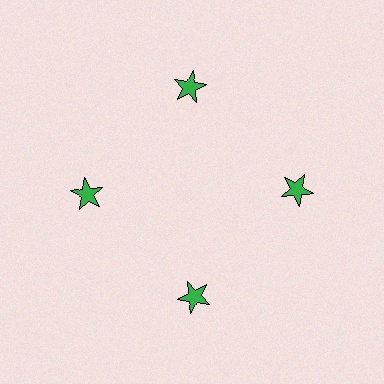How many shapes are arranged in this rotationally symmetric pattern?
There are 4 shapes, arranged in 4 groups of 1.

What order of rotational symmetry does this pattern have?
This pattern has 4-fold rotational symmetry.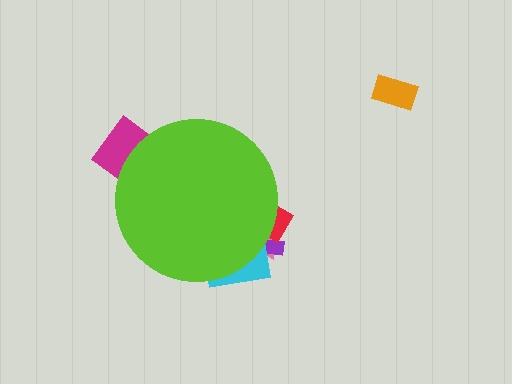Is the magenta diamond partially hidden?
Yes, the magenta diamond is partially hidden behind the lime circle.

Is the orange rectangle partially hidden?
No, the orange rectangle is fully visible.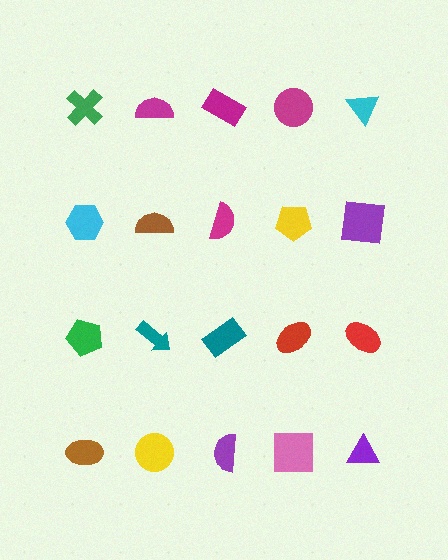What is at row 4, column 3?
A purple semicircle.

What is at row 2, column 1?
A cyan hexagon.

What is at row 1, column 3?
A magenta rectangle.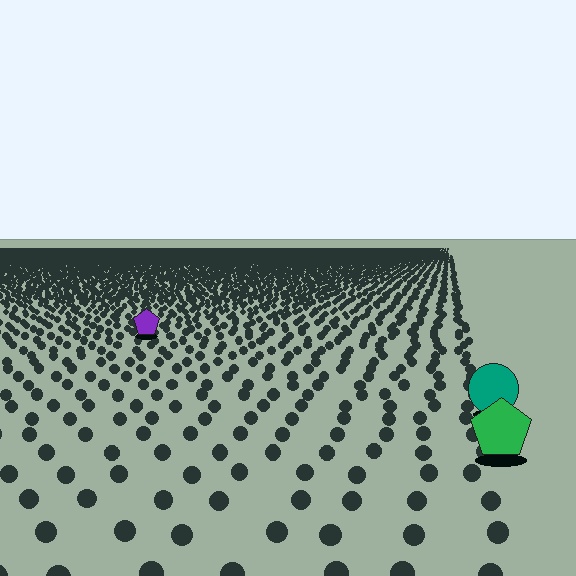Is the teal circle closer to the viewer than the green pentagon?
No. The green pentagon is closer — you can tell from the texture gradient: the ground texture is coarser near it.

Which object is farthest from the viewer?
The purple pentagon is farthest from the viewer. It appears smaller and the ground texture around it is denser.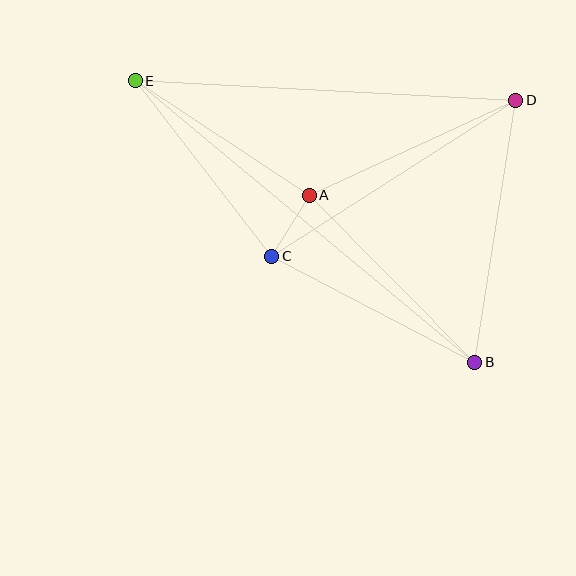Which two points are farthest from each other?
Points B and E are farthest from each other.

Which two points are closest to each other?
Points A and C are closest to each other.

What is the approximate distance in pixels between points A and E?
The distance between A and E is approximately 209 pixels.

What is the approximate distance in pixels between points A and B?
The distance between A and B is approximately 235 pixels.